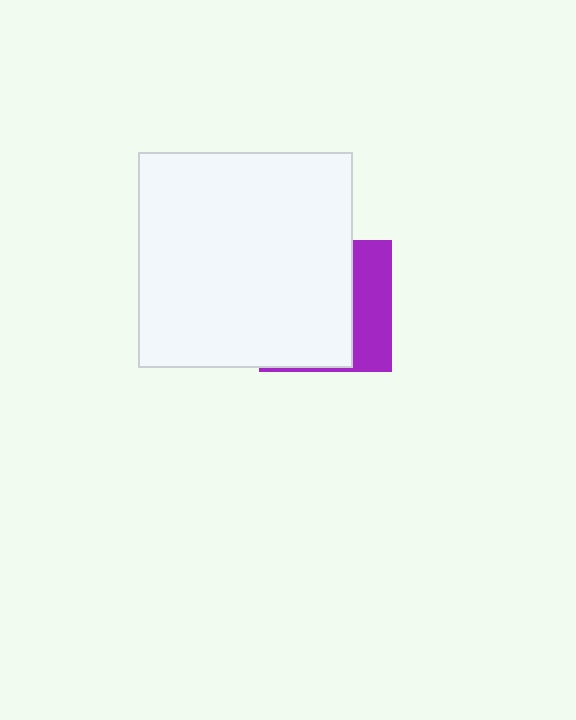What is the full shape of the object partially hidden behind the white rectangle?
The partially hidden object is a purple square.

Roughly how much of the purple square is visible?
A small part of it is visible (roughly 31%).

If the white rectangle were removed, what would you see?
You would see the complete purple square.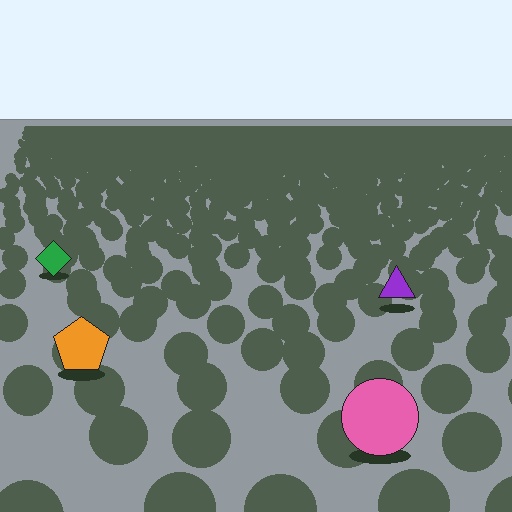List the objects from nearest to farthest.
From nearest to farthest: the pink circle, the orange pentagon, the purple triangle, the green diamond.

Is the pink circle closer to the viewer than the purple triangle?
Yes. The pink circle is closer — you can tell from the texture gradient: the ground texture is coarser near it.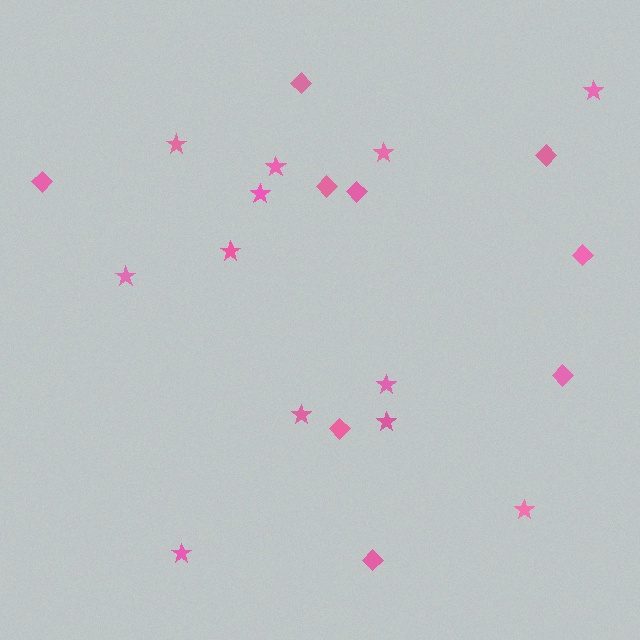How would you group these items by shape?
There are 2 groups: one group of diamonds (9) and one group of stars (12).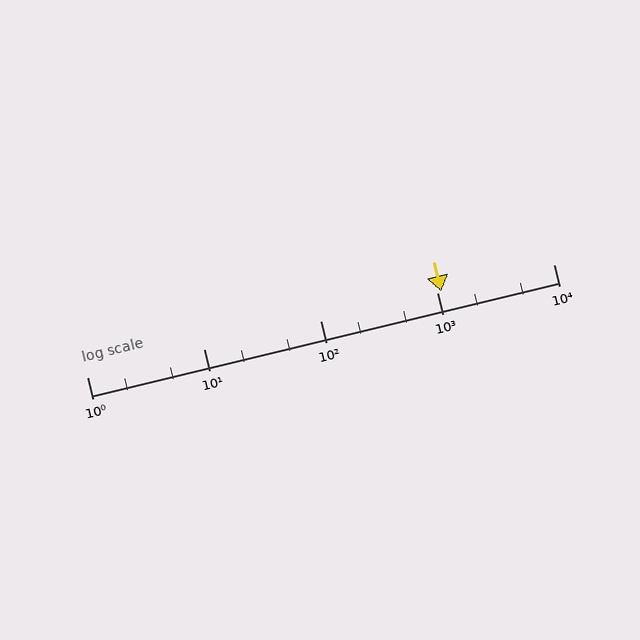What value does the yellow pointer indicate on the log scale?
The pointer indicates approximately 1100.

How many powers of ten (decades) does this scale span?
The scale spans 4 decades, from 1 to 10000.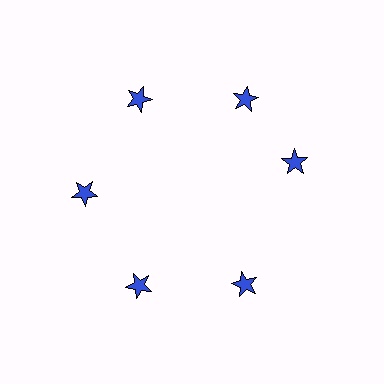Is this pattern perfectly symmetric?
No. The 6 blue stars are arranged in a ring, but one element near the 3 o'clock position is rotated out of alignment along the ring, breaking the 6-fold rotational symmetry.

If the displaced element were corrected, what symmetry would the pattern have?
It would have 6-fold rotational symmetry — the pattern would map onto itself every 60 degrees.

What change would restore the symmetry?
The symmetry would be restored by rotating it back into even spacing with its neighbors so that all 6 stars sit at equal angles and equal distance from the center.